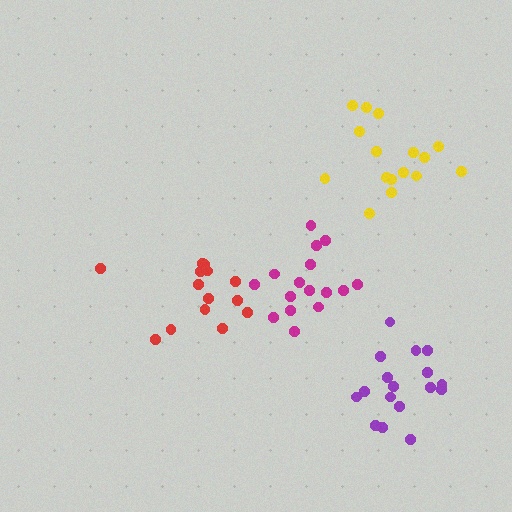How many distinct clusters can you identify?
There are 4 distinct clusters.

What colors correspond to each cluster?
The clusters are colored: yellow, red, magenta, purple.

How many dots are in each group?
Group 1: 16 dots, Group 2: 14 dots, Group 3: 16 dots, Group 4: 17 dots (63 total).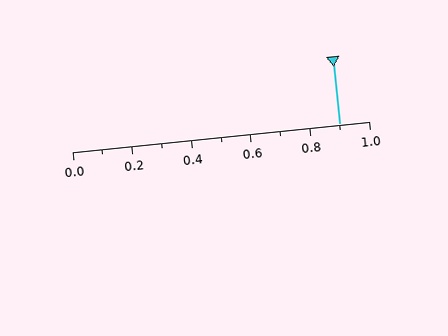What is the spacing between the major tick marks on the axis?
The major ticks are spaced 0.2 apart.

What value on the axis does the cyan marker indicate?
The marker indicates approximately 0.9.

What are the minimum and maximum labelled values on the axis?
The axis runs from 0.0 to 1.0.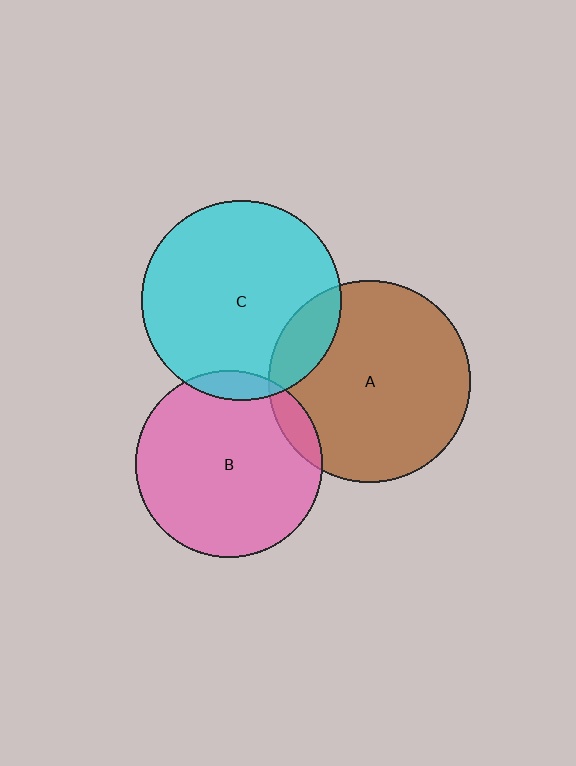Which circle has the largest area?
Circle A (brown).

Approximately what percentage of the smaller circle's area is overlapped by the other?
Approximately 10%.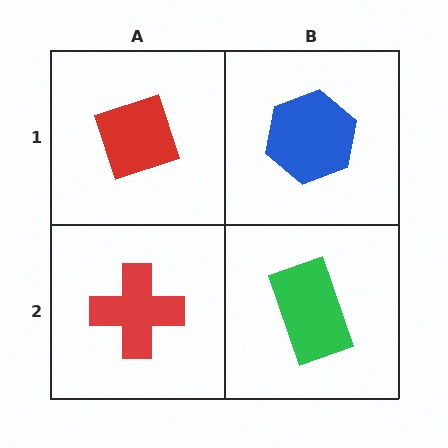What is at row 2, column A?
A red cross.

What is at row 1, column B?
A blue hexagon.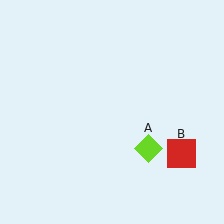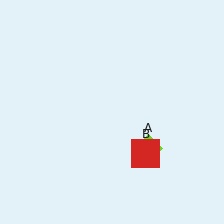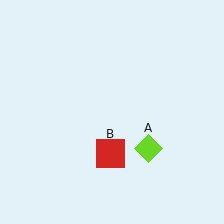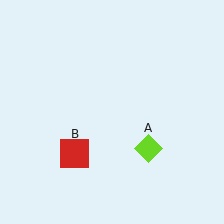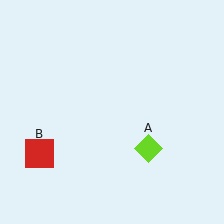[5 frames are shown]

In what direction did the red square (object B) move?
The red square (object B) moved left.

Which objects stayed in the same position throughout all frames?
Lime diamond (object A) remained stationary.